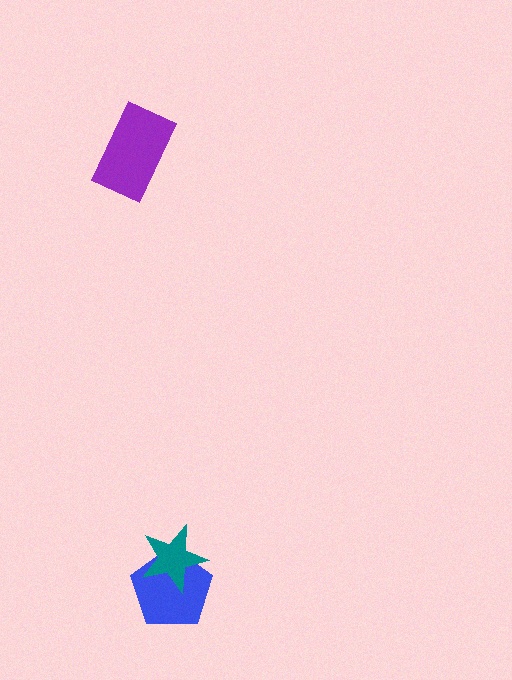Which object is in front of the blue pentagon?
The teal star is in front of the blue pentagon.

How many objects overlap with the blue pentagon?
1 object overlaps with the blue pentagon.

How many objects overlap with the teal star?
1 object overlaps with the teal star.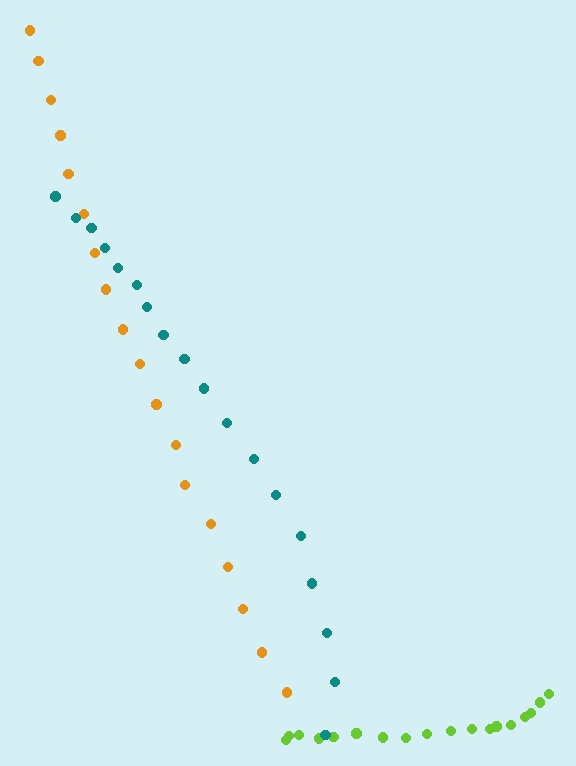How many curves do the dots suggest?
There are 3 distinct paths.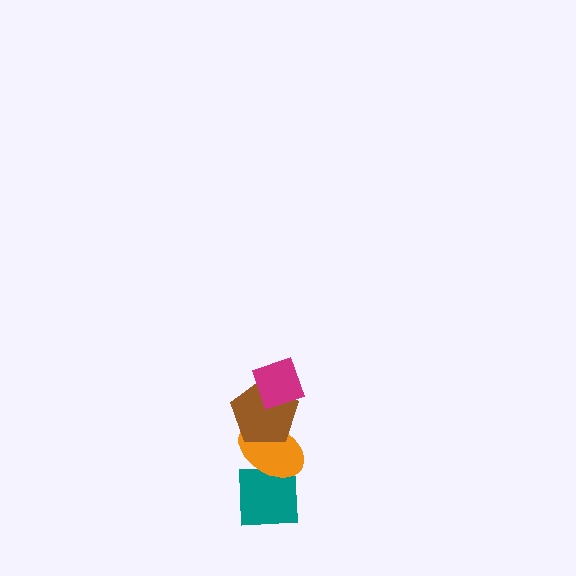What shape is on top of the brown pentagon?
The magenta diamond is on top of the brown pentagon.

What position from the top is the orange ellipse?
The orange ellipse is 3rd from the top.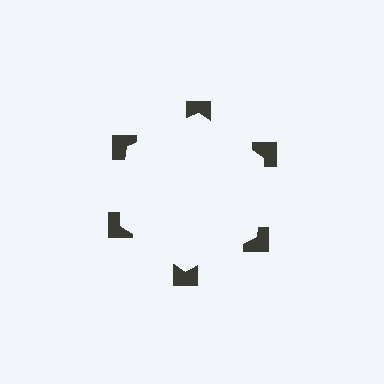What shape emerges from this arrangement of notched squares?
An illusory hexagon — its edges are inferred from the aligned wedge cuts in the notched squares, not physically drawn.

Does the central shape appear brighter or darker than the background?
It typically appears slightly brighter than the background, even though no actual brightness change is drawn.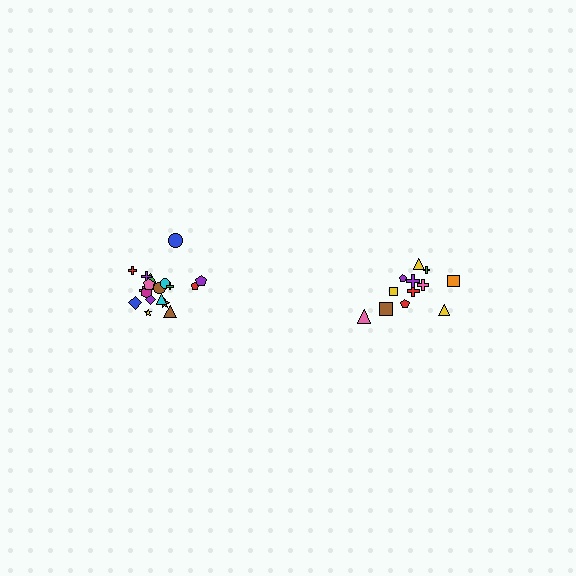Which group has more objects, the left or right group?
The left group.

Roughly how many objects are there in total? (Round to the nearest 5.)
Roughly 30 objects in total.